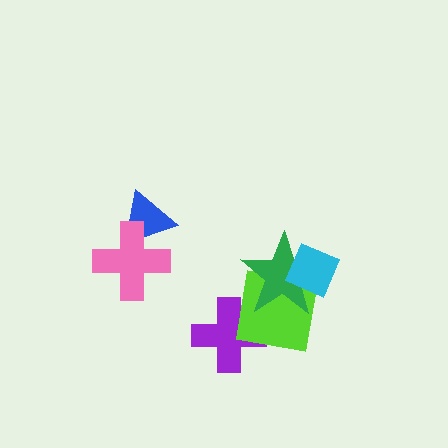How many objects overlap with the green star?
2 objects overlap with the green star.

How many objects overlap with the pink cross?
1 object overlaps with the pink cross.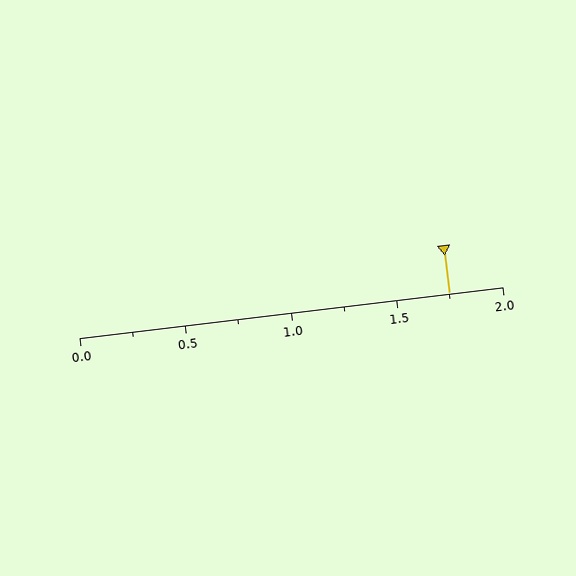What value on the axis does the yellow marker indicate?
The marker indicates approximately 1.75.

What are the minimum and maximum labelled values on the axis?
The axis runs from 0.0 to 2.0.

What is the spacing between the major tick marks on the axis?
The major ticks are spaced 0.5 apart.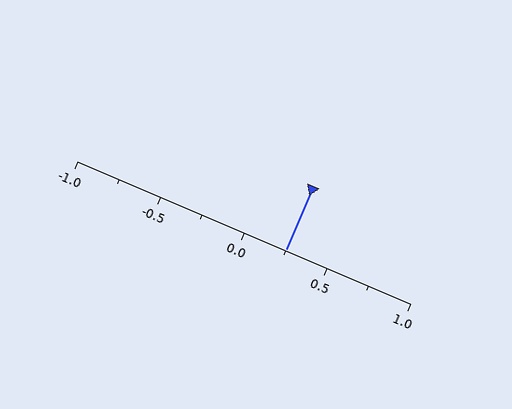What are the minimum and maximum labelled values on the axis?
The axis runs from -1.0 to 1.0.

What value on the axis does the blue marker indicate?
The marker indicates approximately 0.25.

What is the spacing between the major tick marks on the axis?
The major ticks are spaced 0.5 apart.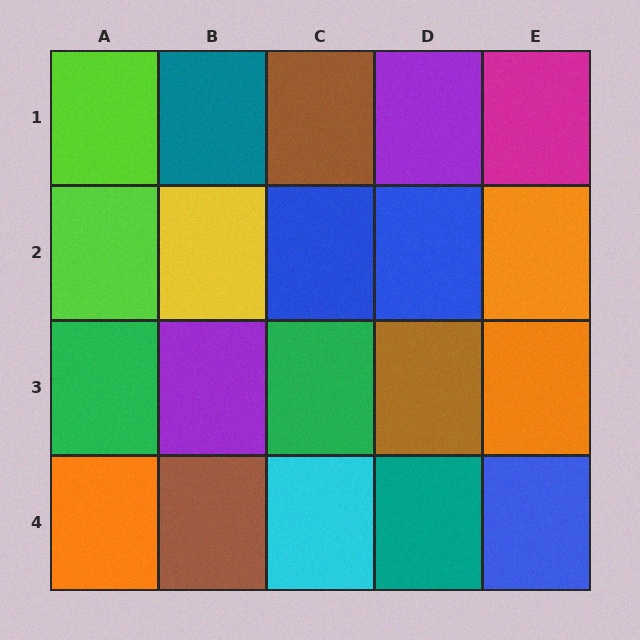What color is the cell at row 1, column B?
Teal.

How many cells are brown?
3 cells are brown.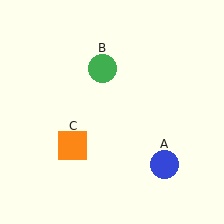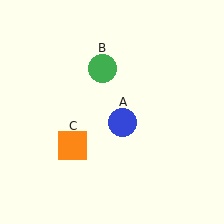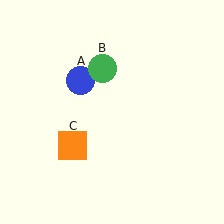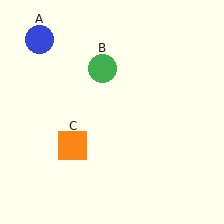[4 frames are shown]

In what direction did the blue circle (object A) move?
The blue circle (object A) moved up and to the left.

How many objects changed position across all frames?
1 object changed position: blue circle (object A).